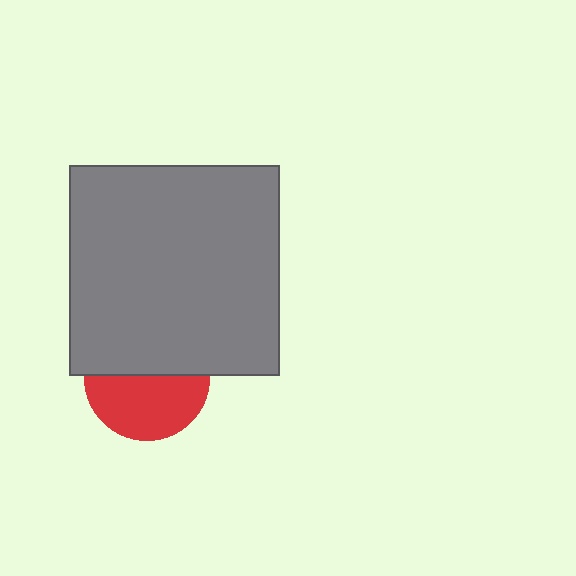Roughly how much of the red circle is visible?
About half of it is visible (roughly 53%).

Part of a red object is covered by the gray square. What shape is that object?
It is a circle.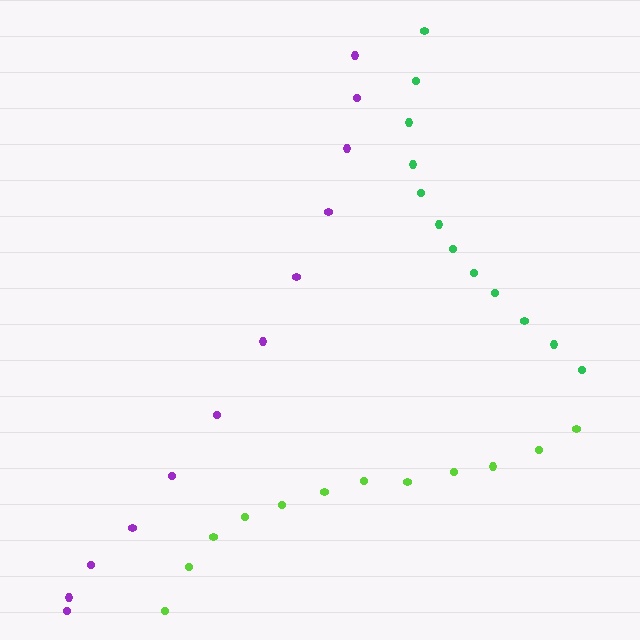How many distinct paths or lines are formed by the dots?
There are 3 distinct paths.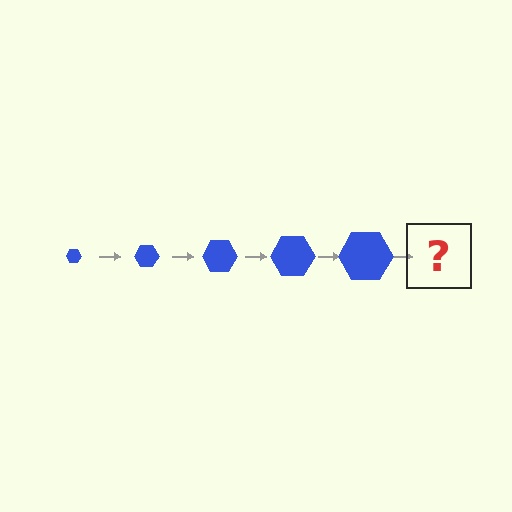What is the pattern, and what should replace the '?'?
The pattern is that the hexagon gets progressively larger each step. The '?' should be a blue hexagon, larger than the previous one.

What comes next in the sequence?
The next element should be a blue hexagon, larger than the previous one.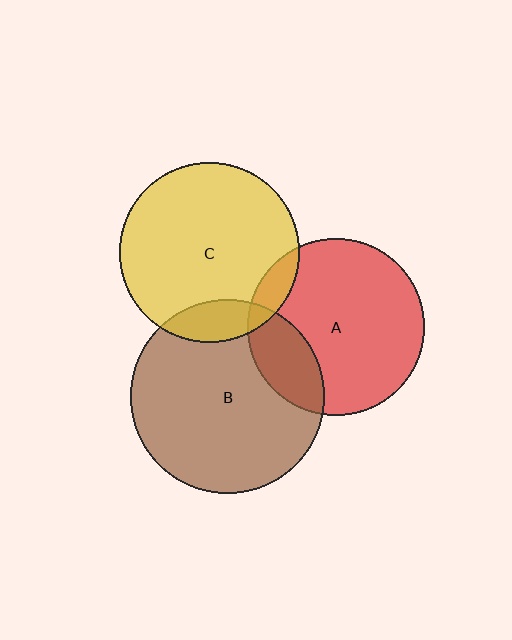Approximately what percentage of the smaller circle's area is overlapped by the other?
Approximately 10%.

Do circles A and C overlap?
Yes.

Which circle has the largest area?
Circle B (brown).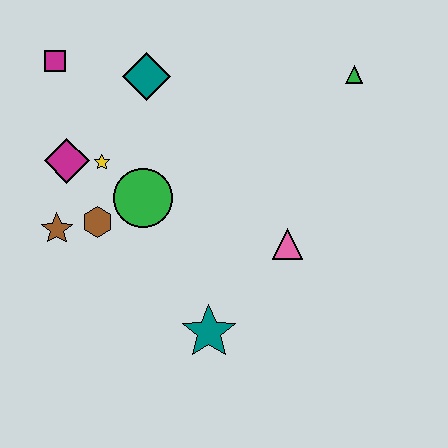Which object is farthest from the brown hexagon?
The green triangle is farthest from the brown hexagon.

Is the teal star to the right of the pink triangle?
No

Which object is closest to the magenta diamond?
The yellow star is closest to the magenta diamond.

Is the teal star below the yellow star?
Yes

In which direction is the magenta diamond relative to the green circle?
The magenta diamond is to the left of the green circle.